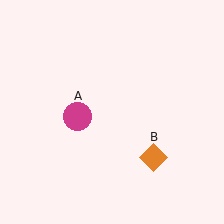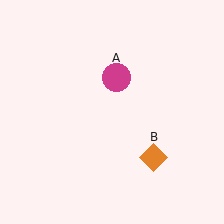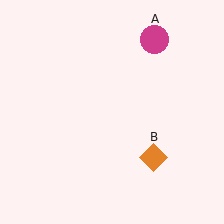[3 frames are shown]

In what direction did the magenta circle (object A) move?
The magenta circle (object A) moved up and to the right.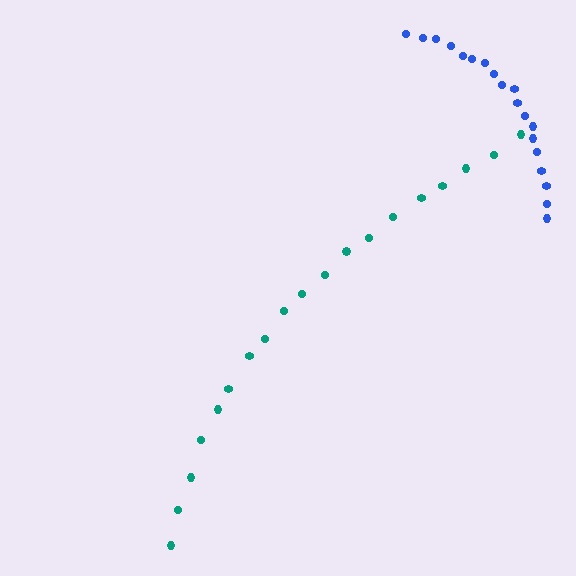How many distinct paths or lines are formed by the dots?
There are 2 distinct paths.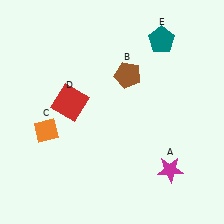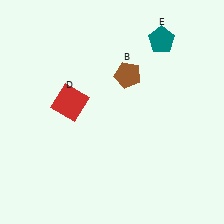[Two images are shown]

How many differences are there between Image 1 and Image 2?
There are 2 differences between the two images.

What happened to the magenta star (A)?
The magenta star (A) was removed in Image 2. It was in the bottom-right area of Image 1.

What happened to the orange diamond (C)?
The orange diamond (C) was removed in Image 2. It was in the bottom-left area of Image 1.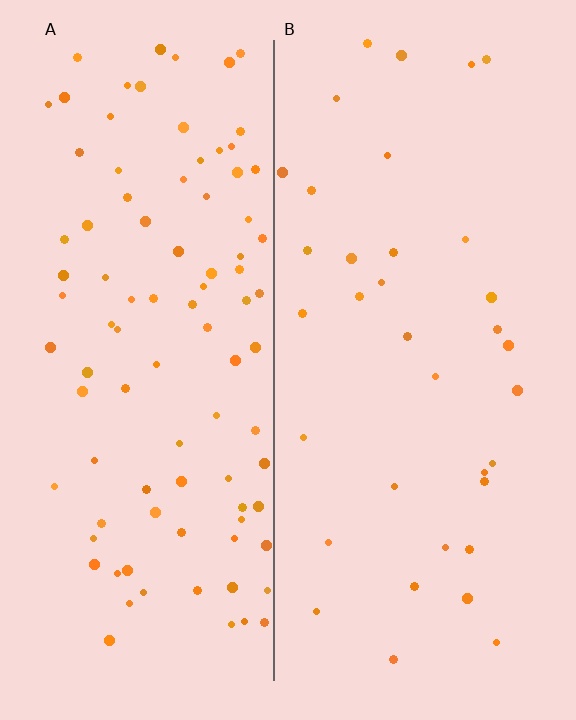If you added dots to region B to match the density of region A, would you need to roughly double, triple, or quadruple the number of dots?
Approximately triple.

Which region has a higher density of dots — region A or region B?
A (the left).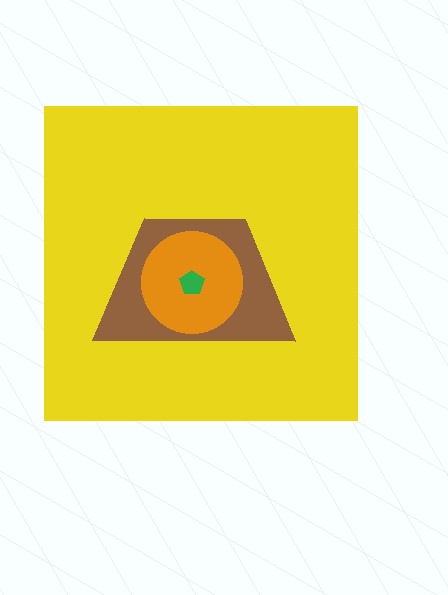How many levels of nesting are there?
4.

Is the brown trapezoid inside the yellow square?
Yes.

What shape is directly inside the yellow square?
The brown trapezoid.